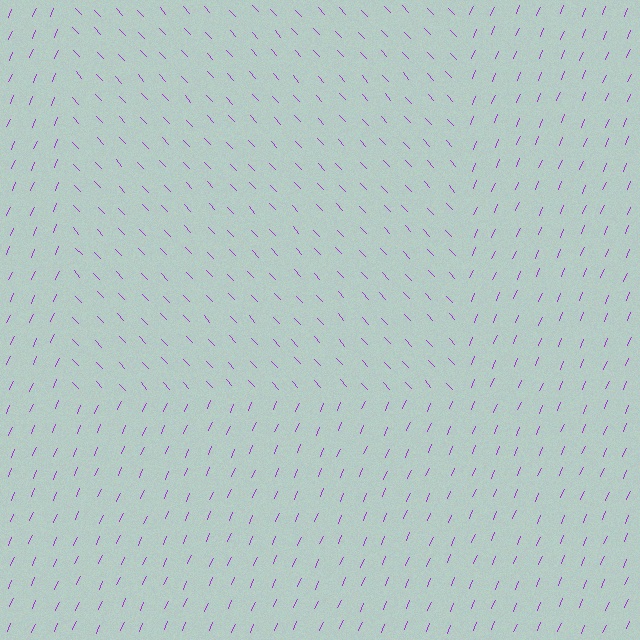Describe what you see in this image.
The image is filled with small purple line segments. A rectangle region in the image has lines oriented differently from the surrounding lines, creating a visible texture boundary.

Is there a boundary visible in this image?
Yes, there is a texture boundary formed by a change in line orientation.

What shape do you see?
I see a rectangle.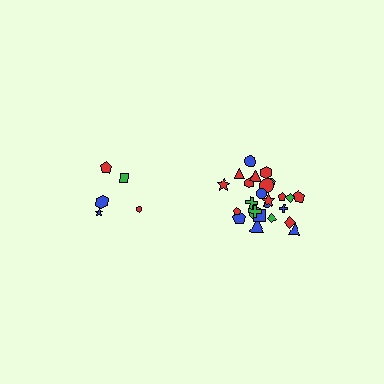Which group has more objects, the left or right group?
The right group.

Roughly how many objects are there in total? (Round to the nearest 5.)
Roughly 30 objects in total.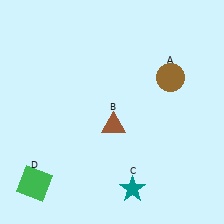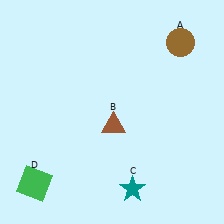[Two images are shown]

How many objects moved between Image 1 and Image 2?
1 object moved between the two images.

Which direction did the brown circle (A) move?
The brown circle (A) moved up.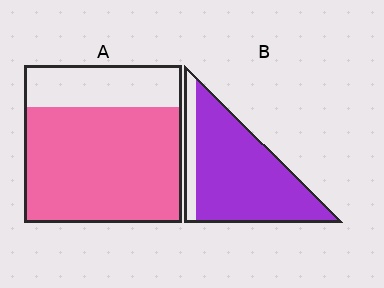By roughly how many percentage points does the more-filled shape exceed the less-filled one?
By roughly 10 percentage points (B over A).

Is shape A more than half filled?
Yes.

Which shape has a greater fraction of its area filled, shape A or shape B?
Shape B.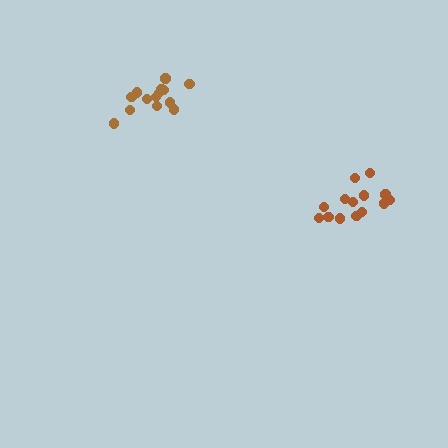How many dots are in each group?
Group 1: 14 dots, Group 2: 15 dots (29 total).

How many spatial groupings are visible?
There are 2 spatial groupings.